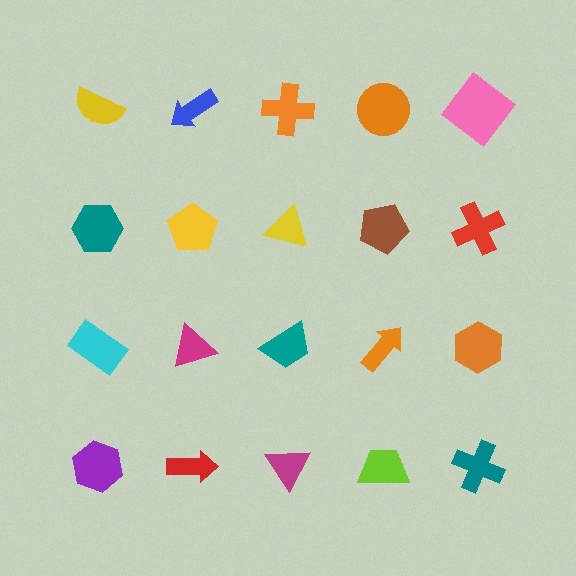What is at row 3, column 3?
A teal trapezoid.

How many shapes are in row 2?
5 shapes.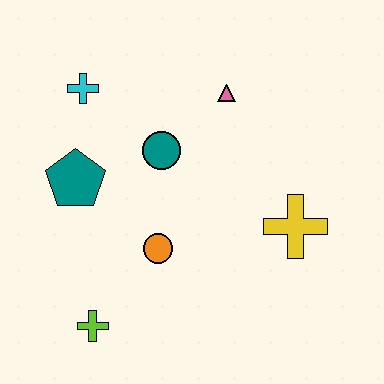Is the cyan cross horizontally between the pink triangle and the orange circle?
No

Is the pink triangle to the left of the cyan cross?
No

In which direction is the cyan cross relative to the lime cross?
The cyan cross is above the lime cross.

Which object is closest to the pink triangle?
The teal circle is closest to the pink triangle.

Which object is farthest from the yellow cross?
The cyan cross is farthest from the yellow cross.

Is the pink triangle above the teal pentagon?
Yes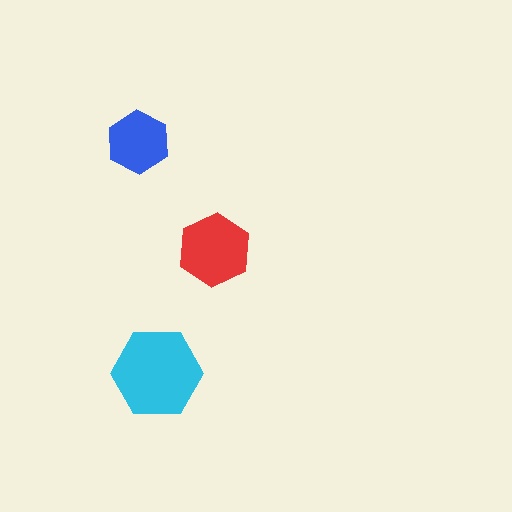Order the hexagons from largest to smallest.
the cyan one, the red one, the blue one.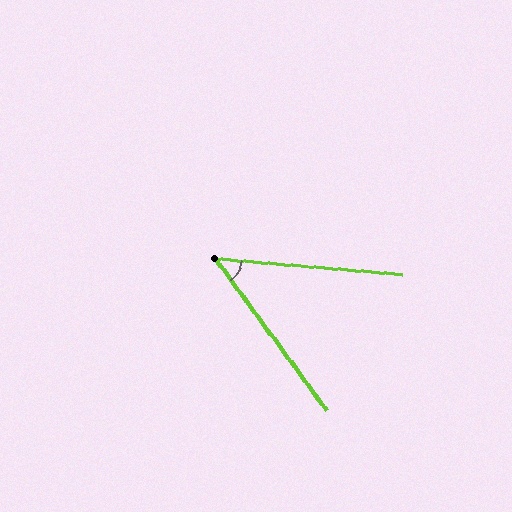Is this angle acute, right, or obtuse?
It is acute.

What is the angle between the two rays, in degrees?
Approximately 49 degrees.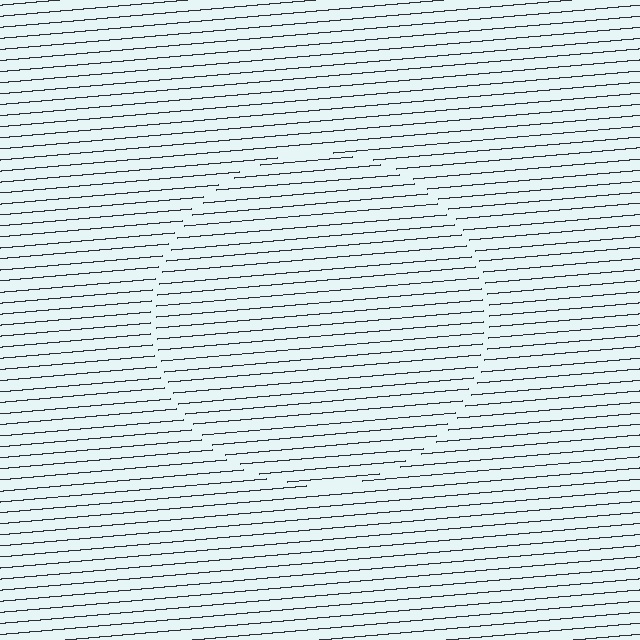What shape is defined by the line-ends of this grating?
An illusory circle. The interior of the shape contains the same grating, shifted by half a period — the contour is defined by the phase discontinuity where line-ends from the inner and outer gratings abut.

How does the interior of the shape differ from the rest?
The interior of the shape contains the same grating, shifted by half a period — the contour is defined by the phase discontinuity where line-ends from the inner and outer gratings abut.